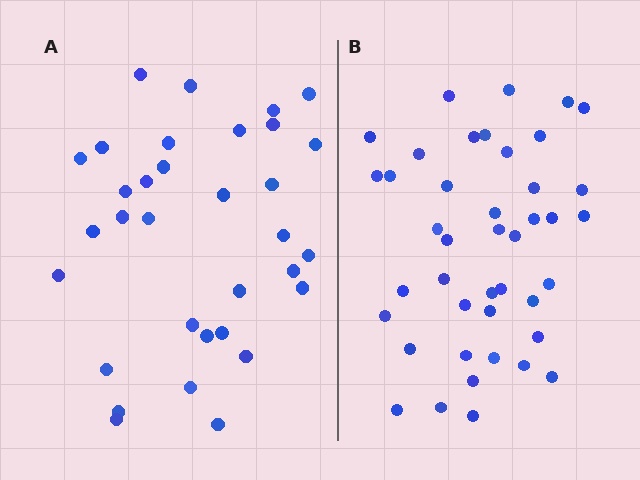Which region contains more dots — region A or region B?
Region B (the right region) has more dots.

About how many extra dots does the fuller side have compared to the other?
Region B has roughly 8 or so more dots than region A.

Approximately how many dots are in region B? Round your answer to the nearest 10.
About 40 dots. (The exact count is 42, which rounds to 40.)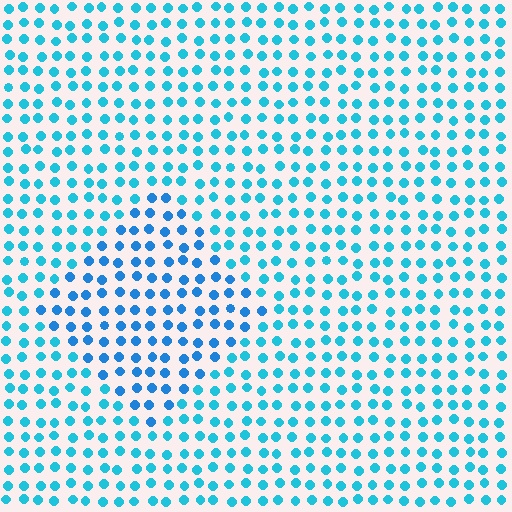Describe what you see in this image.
The image is filled with small cyan elements in a uniform arrangement. A diamond-shaped region is visible where the elements are tinted to a slightly different hue, forming a subtle color boundary.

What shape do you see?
I see a diamond.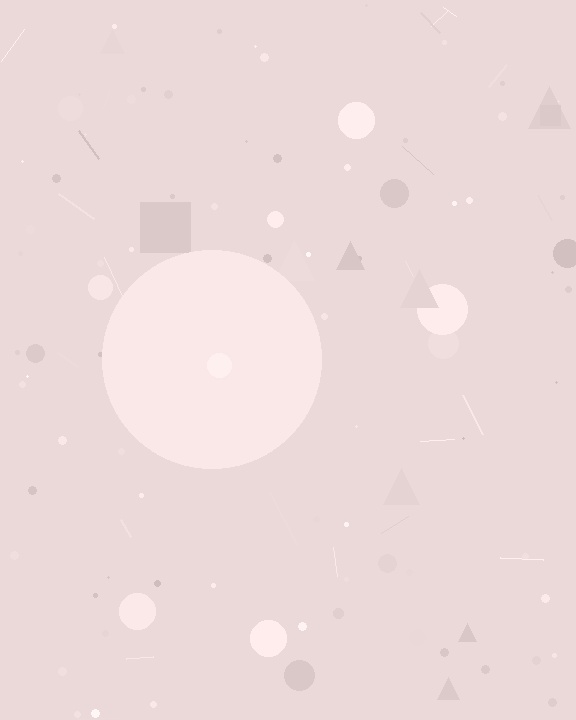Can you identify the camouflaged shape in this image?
The camouflaged shape is a circle.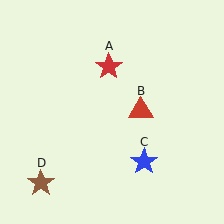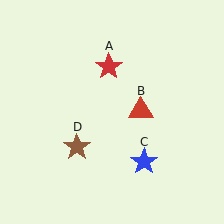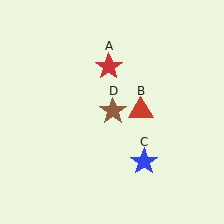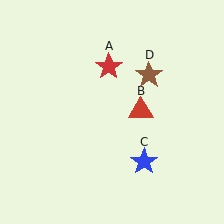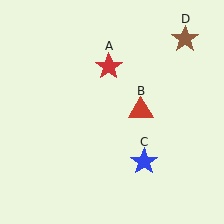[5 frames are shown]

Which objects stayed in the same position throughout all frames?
Red star (object A) and red triangle (object B) and blue star (object C) remained stationary.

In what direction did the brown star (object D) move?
The brown star (object D) moved up and to the right.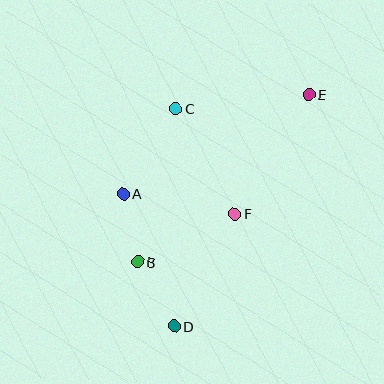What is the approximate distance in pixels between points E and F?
The distance between E and F is approximately 140 pixels.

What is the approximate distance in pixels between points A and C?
The distance between A and C is approximately 100 pixels.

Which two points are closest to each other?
Points A and B are closest to each other.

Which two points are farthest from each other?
Points D and E are farthest from each other.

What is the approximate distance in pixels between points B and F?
The distance between B and F is approximately 108 pixels.